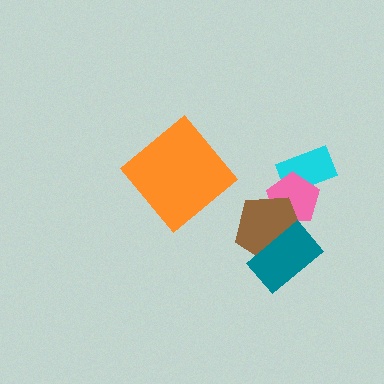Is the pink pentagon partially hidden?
Yes, it is partially covered by another shape.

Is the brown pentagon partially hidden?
Yes, it is partially covered by another shape.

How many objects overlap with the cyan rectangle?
1 object overlaps with the cyan rectangle.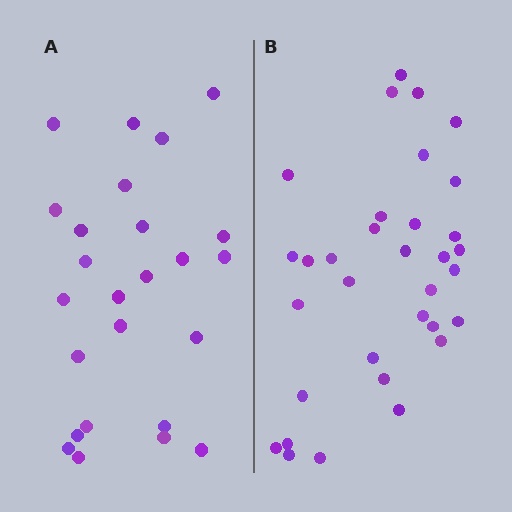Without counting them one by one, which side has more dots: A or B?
Region B (the right region) has more dots.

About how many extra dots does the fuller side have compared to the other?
Region B has roughly 8 or so more dots than region A.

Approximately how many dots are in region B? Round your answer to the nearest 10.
About 30 dots. (The exact count is 33, which rounds to 30.)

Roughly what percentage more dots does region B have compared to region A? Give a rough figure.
About 30% more.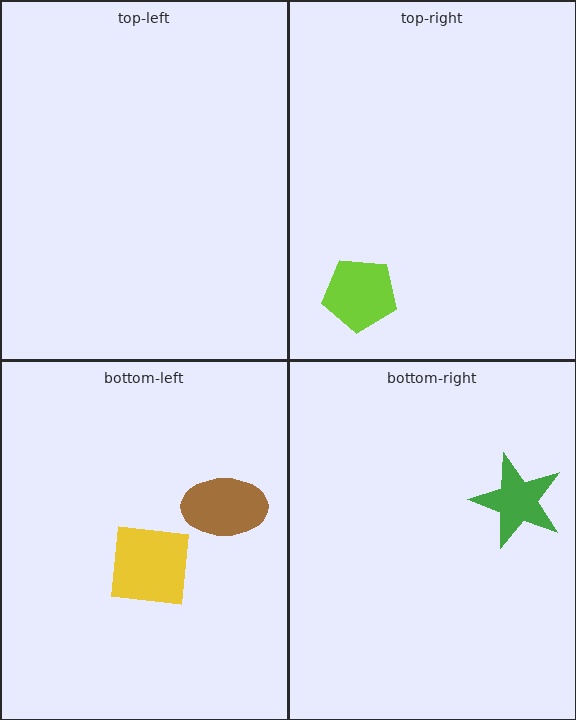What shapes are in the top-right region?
The lime pentagon.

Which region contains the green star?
The bottom-right region.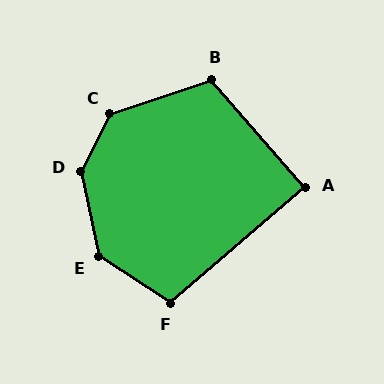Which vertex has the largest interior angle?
D, at approximately 141 degrees.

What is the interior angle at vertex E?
Approximately 135 degrees (obtuse).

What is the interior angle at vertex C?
Approximately 135 degrees (obtuse).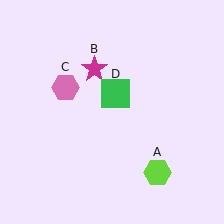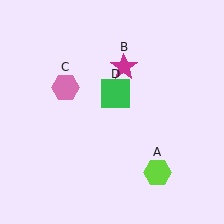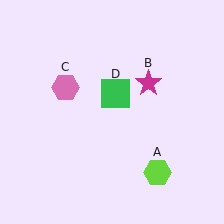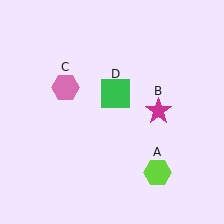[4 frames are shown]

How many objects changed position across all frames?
1 object changed position: magenta star (object B).